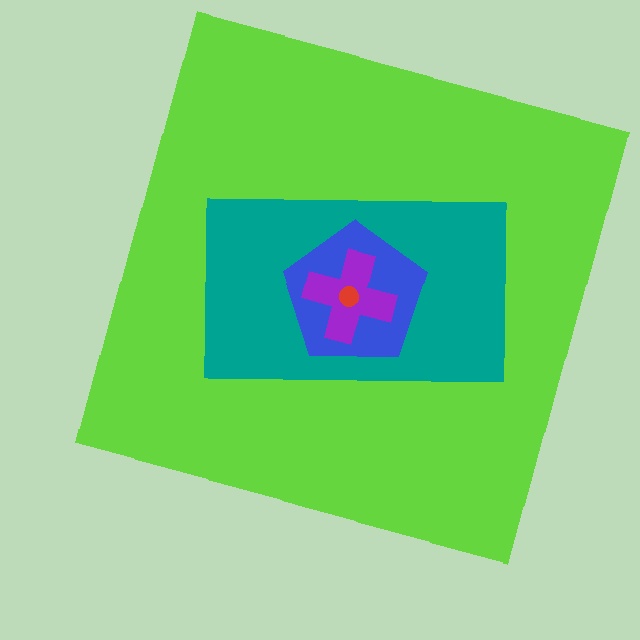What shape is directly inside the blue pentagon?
The purple cross.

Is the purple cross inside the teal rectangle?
Yes.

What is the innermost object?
The red circle.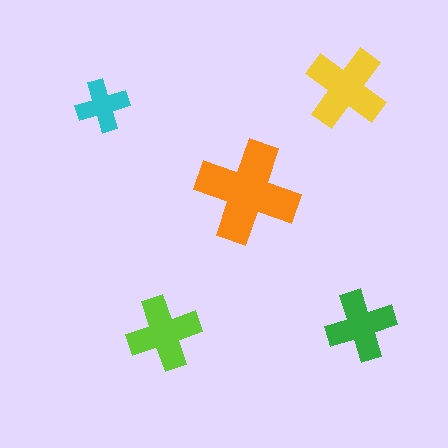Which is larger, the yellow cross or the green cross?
The yellow one.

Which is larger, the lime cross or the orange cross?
The orange one.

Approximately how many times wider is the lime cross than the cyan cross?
About 1.5 times wider.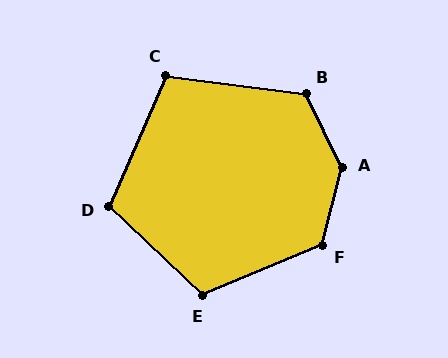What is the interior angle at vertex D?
Approximately 110 degrees (obtuse).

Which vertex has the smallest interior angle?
C, at approximately 106 degrees.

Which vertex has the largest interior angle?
A, at approximately 140 degrees.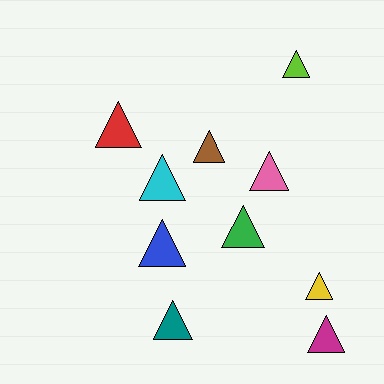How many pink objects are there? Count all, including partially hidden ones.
There is 1 pink object.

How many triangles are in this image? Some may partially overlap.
There are 10 triangles.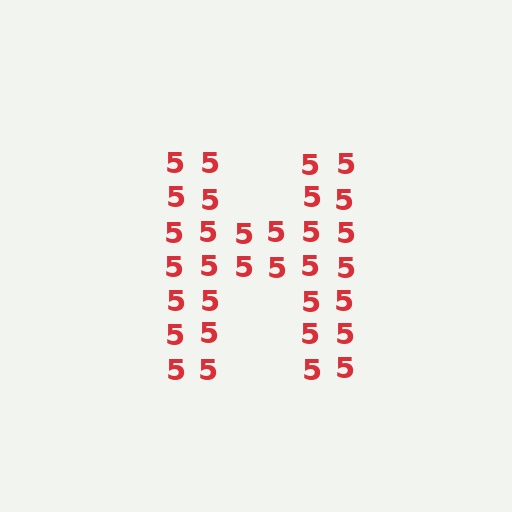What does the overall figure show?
The overall figure shows the letter H.